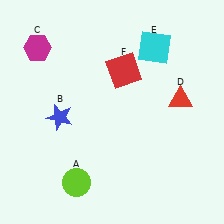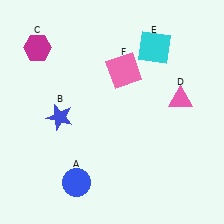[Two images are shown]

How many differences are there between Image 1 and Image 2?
There are 3 differences between the two images.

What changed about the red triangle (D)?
In Image 1, D is red. In Image 2, it changed to pink.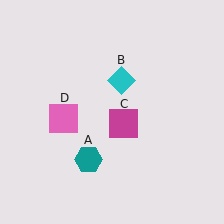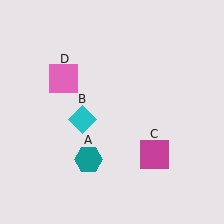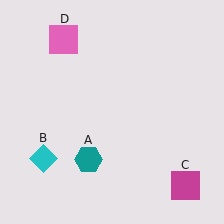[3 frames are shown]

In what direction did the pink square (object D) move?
The pink square (object D) moved up.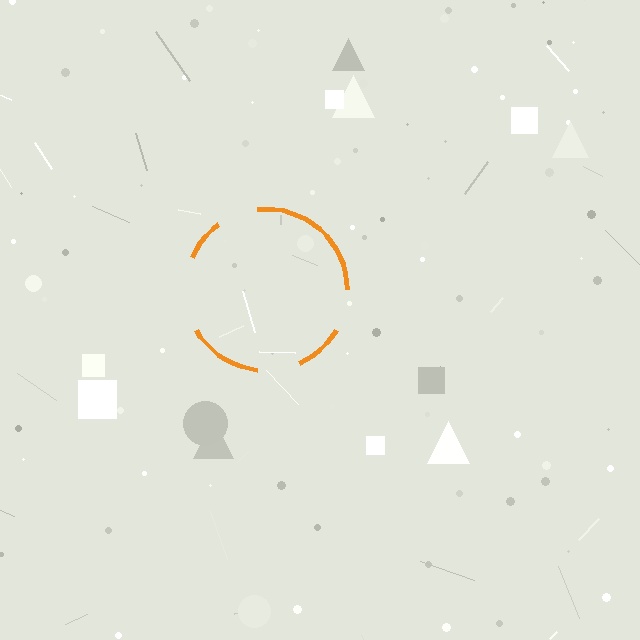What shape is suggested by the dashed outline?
The dashed outline suggests a circle.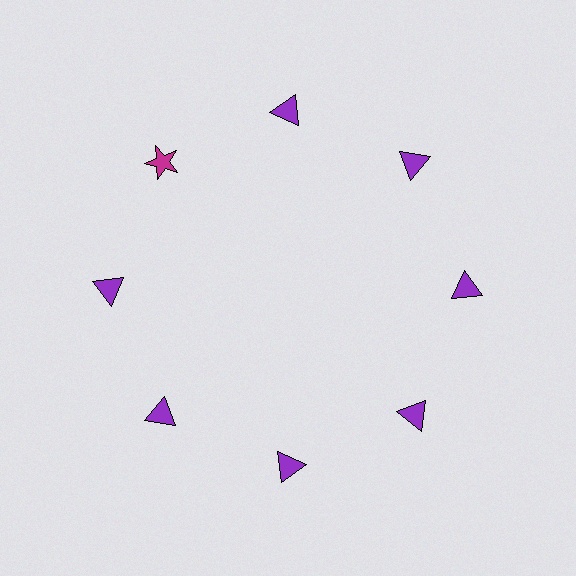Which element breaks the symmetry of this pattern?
The magenta star at roughly the 10 o'clock position breaks the symmetry. All other shapes are purple triangles.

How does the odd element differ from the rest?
It differs in both color (magenta instead of purple) and shape (star instead of triangle).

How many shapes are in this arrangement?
There are 8 shapes arranged in a ring pattern.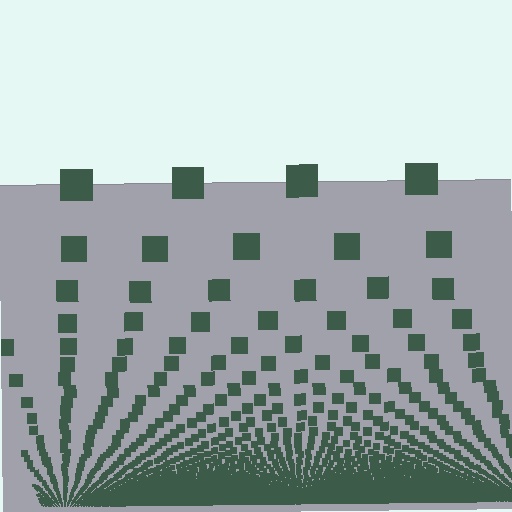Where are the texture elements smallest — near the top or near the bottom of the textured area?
Near the bottom.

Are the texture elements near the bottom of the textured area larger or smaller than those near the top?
Smaller. The gradient is inverted — elements near the bottom are smaller and denser.